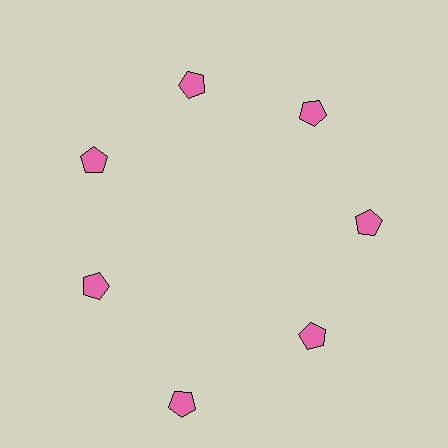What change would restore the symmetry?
The symmetry would be restored by moving it inward, back onto the ring so that all 7 pentagons sit at equal angles and equal distance from the center.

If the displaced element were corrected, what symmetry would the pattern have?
It would have 7-fold rotational symmetry — the pattern would map onto itself every 51 degrees.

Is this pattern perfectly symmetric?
No. The 7 pink pentagons are arranged in a ring, but one element near the 6 o'clock position is pushed outward from the center, breaking the 7-fold rotational symmetry.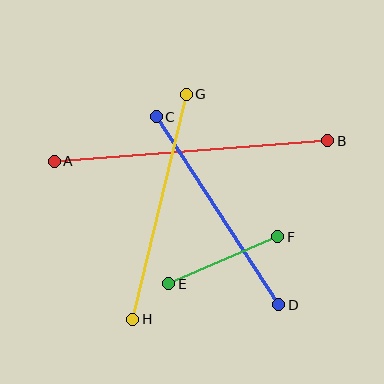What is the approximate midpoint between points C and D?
The midpoint is at approximately (218, 211) pixels.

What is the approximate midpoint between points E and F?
The midpoint is at approximately (223, 260) pixels.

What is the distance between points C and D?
The distance is approximately 224 pixels.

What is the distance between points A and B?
The distance is approximately 275 pixels.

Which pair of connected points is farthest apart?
Points A and B are farthest apart.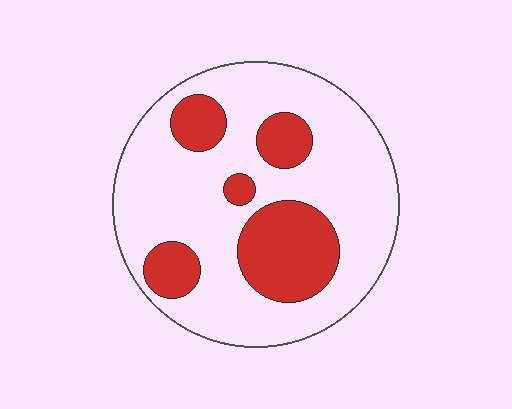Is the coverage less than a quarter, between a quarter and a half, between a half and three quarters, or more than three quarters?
Between a quarter and a half.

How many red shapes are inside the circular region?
5.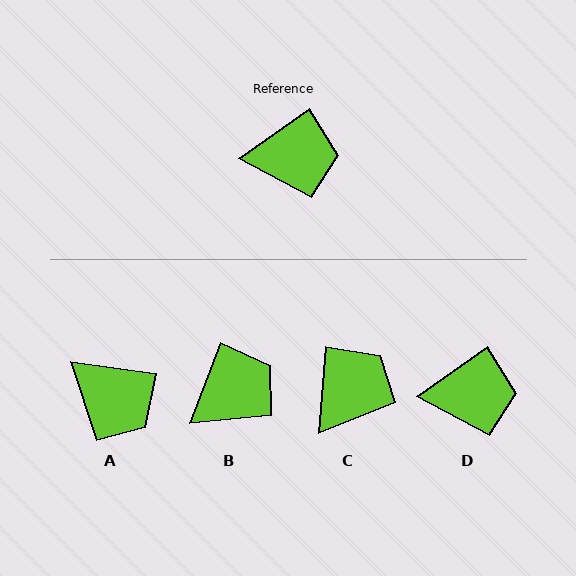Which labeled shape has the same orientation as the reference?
D.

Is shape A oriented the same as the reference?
No, it is off by about 43 degrees.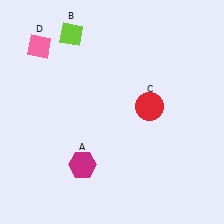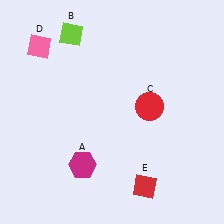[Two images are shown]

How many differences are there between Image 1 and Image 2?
There is 1 difference between the two images.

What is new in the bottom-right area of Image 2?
A red diamond (E) was added in the bottom-right area of Image 2.